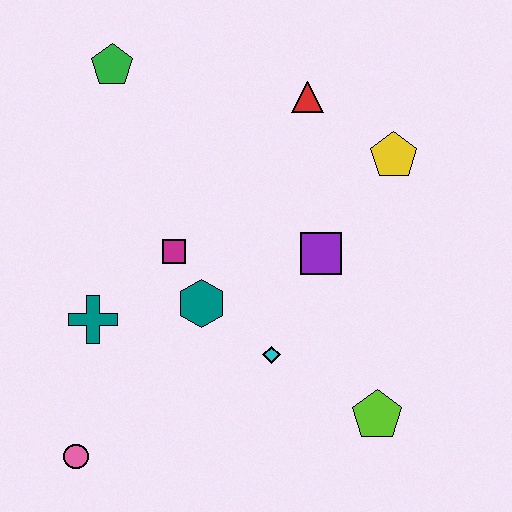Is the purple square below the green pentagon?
Yes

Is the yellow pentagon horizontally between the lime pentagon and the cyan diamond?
No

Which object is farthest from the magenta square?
The lime pentagon is farthest from the magenta square.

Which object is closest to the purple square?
The cyan diamond is closest to the purple square.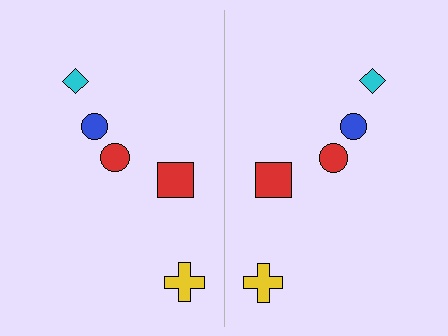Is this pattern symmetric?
Yes, this pattern has bilateral (reflection) symmetry.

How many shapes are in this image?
There are 10 shapes in this image.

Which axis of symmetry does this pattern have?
The pattern has a vertical axis of symmetry running through the center of the image.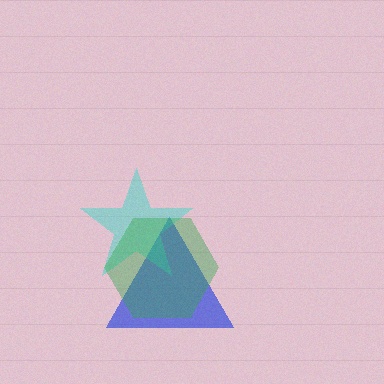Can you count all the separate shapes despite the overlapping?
Yes, there are 3 separate shapes.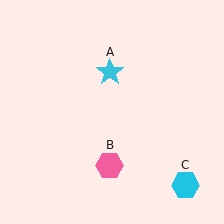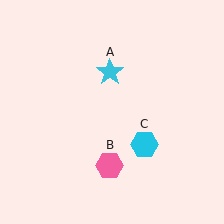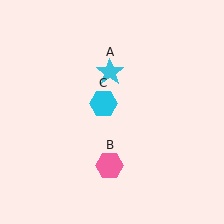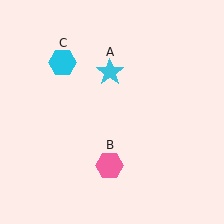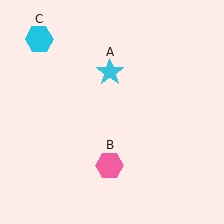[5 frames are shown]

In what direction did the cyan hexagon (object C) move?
The cyan hexagon (object C) moved up and to the left.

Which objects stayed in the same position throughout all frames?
Cyan star (object A) and pink hexagon (object B) remained stationary.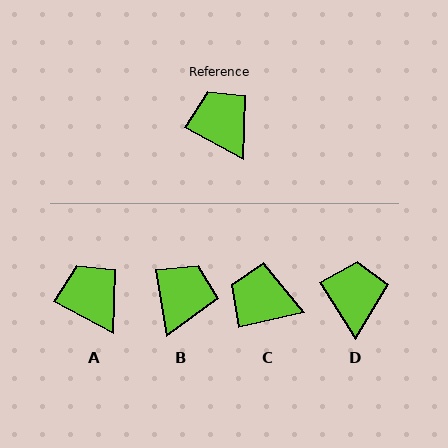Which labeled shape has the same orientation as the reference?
A.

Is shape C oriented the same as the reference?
No, it is off by about 41 degrees.